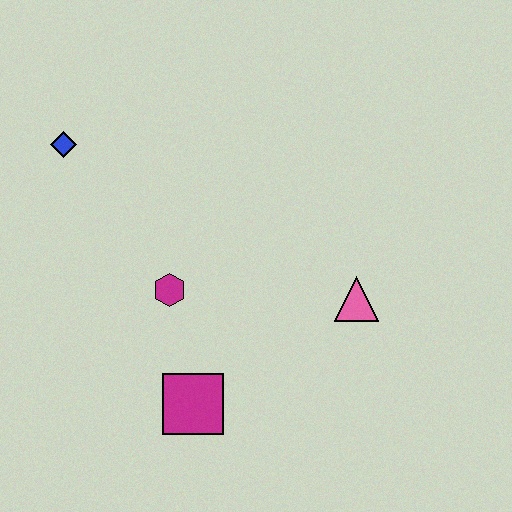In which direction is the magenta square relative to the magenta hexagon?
The magenta square is below the magenta hexagon.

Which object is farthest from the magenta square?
The blue diamond is farthest from the magenta square.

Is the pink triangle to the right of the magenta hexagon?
Yes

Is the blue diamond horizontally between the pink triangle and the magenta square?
No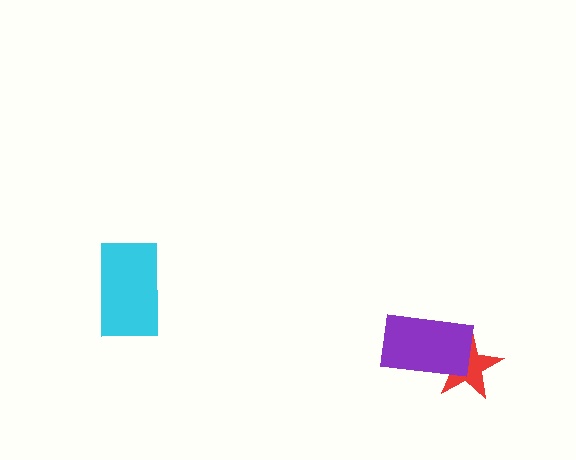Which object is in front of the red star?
The purple rectangle is in front of the red star.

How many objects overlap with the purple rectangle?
1 object overlaps with the purple rectangle.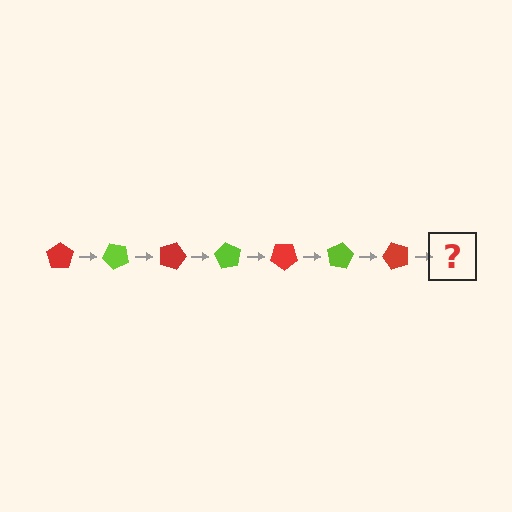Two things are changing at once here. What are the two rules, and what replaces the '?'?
The two rules are that it rotates 45 degrees each step and the color cycles through red and lime. The '?' should be a lime pentagon, rotated 315 degrees from the start.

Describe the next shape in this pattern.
It should be a lime pentagon, rotated 315 degrees from the start.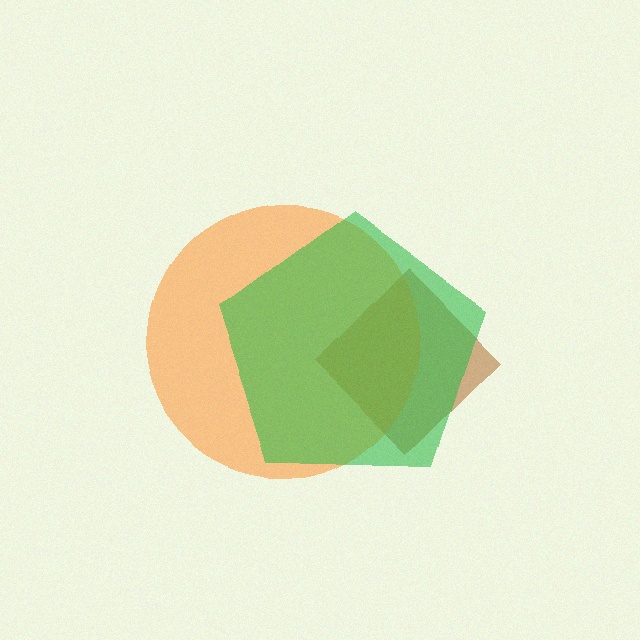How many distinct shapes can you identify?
There are 3 distinct shapes: a brown diamond, an orange circle, a green pentagon.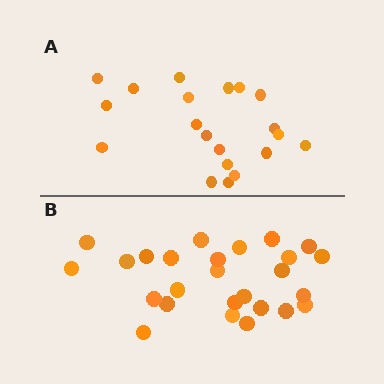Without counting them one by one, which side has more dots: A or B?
Region B (the bottom region) has more dots.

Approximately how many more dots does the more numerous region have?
Region B has about 6 more dots than region A.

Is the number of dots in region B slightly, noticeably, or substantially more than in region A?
Region B has noticeably more, but not dramatically so. The ratio is roughly 1.3 to 1.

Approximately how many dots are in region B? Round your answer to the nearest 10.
About 30 dots. (The exact count is 26, which rounds to 30.)